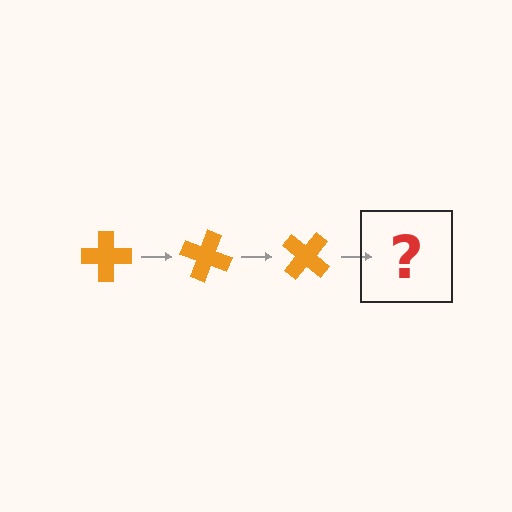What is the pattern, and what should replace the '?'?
The pattern is that the cross rotates 20 degrees each step. The '?' should be an orange cross rotated 60 degrees.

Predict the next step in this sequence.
The next step is an orange cross rotated 60 degrees.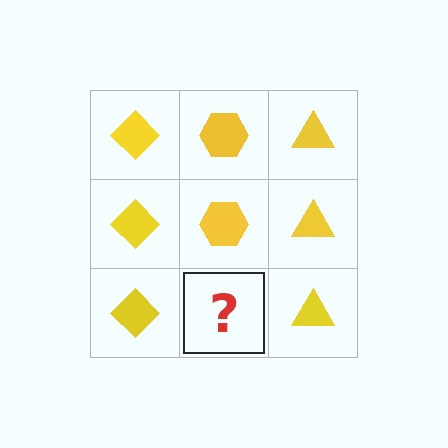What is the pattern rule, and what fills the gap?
The rule is that each column has a consistent shape. The gap should be filled with a yellow hexagon.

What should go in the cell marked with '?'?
The missing cell should contain a yellow hexagon.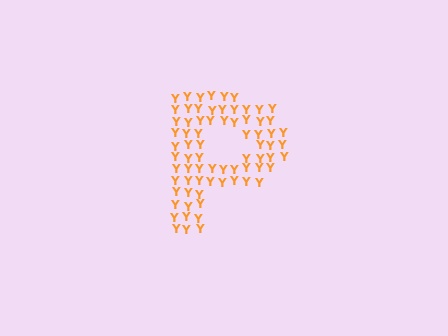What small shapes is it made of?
It is made of small letter Y's.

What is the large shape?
The large shape is the letter P.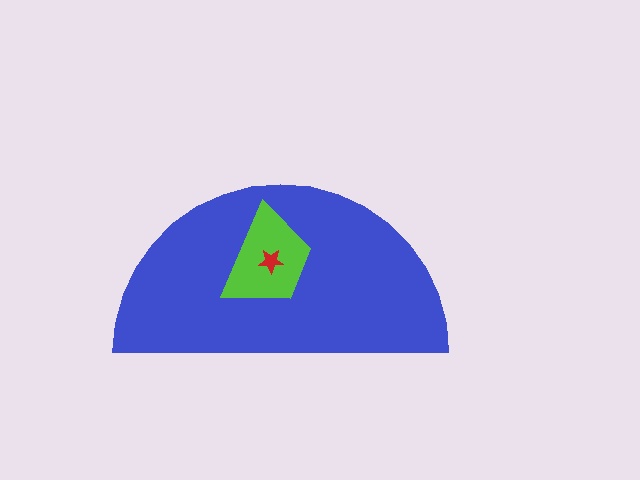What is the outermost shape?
The blue semicircle.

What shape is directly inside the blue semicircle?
The lime trapezoid.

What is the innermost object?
The red star.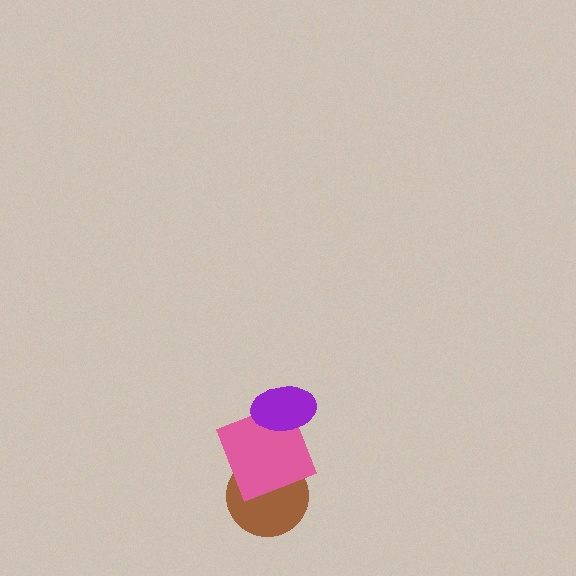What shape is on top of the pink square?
The purple ellipse is on top of the pink square.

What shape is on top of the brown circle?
The pink square is on top of the brown circle.